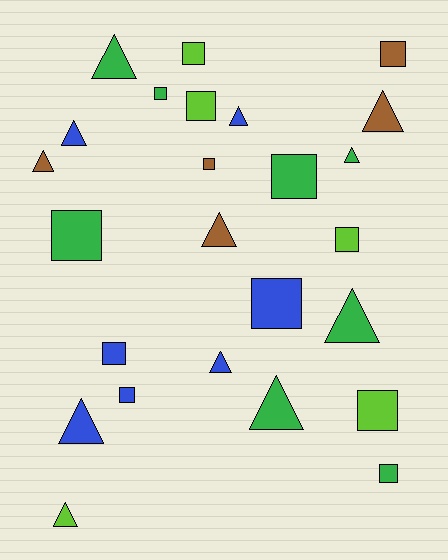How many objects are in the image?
There are 25 objects.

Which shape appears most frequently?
Square, with 13 objects.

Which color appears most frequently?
Green, with 8 objects.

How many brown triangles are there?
There are 3 brown triangles.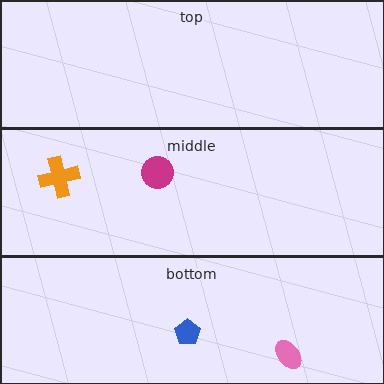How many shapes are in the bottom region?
2.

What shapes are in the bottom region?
The pink ellipse, the blue pentagon.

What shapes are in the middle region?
The orange cross, the magenta circle.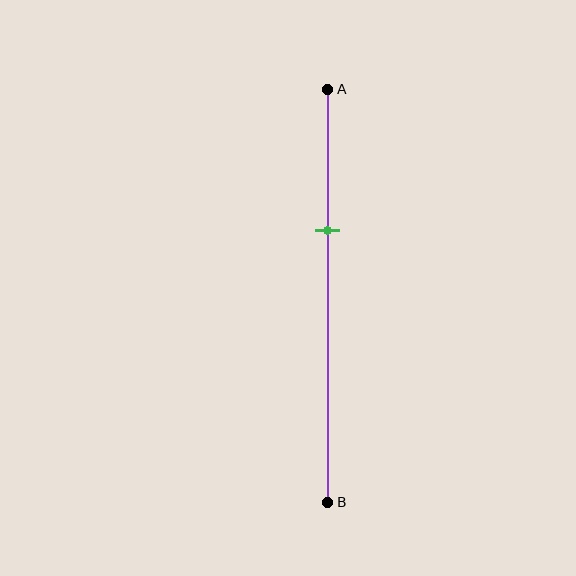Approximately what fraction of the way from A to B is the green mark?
The green mark is approximately 35% of the way from A to B.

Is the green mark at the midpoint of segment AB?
No, the mark is at about 35% from A, not at the 50% midpoint.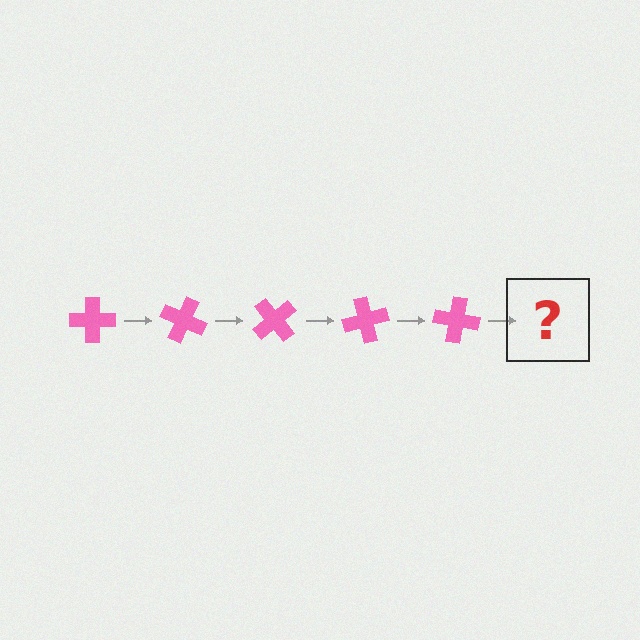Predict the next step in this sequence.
The next step is a pink cross rotated 125 degrees.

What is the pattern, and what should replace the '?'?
The pattern is that the cross rotates 25 degrees each step. The '?' should be a pink cross rotated 125 degrees.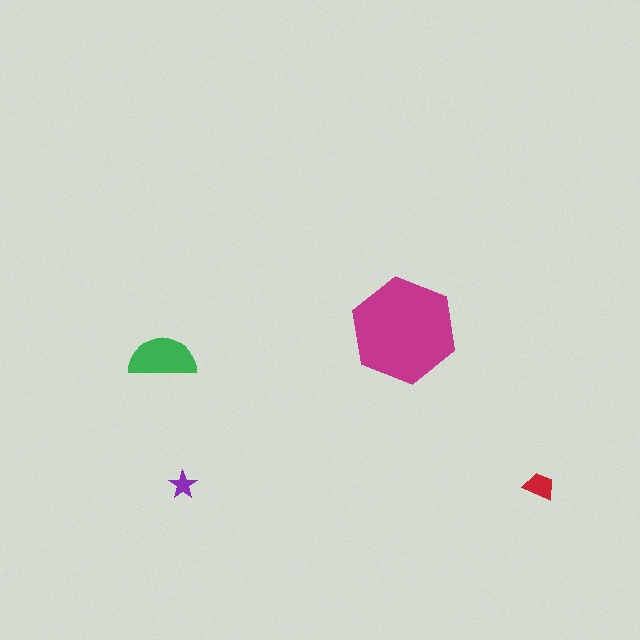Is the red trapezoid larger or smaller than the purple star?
Larger.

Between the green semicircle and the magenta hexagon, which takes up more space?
The magenta hexagon.